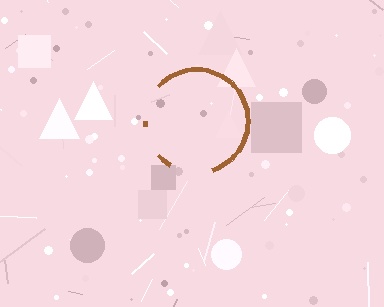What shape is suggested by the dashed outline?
The dashed outline suggests a circle.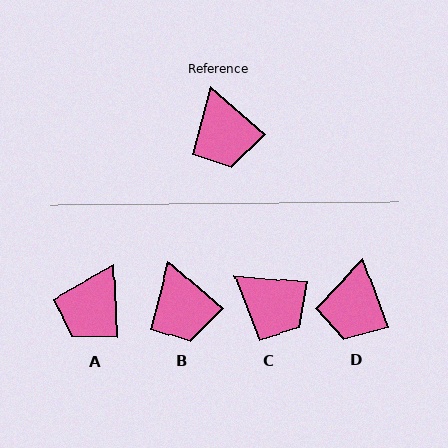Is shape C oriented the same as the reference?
No, it is off by about 36 degrees.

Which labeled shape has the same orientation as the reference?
B.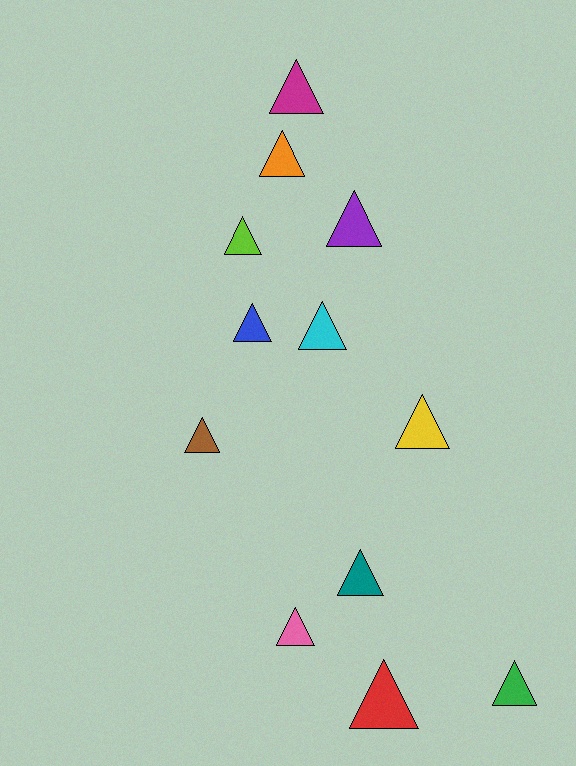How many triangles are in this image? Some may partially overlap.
There are 12 triangles.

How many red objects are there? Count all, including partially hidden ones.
There is 1 red object.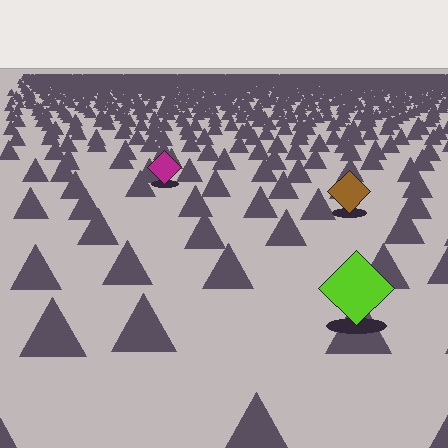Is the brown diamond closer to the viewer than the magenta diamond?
Yes. The brown diamond is closer — you can tell from the texture gradient: the ground texture is coarser near it.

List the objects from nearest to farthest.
From nearest to farthest: the lime diamond, the brown diamond, the magenta diamond.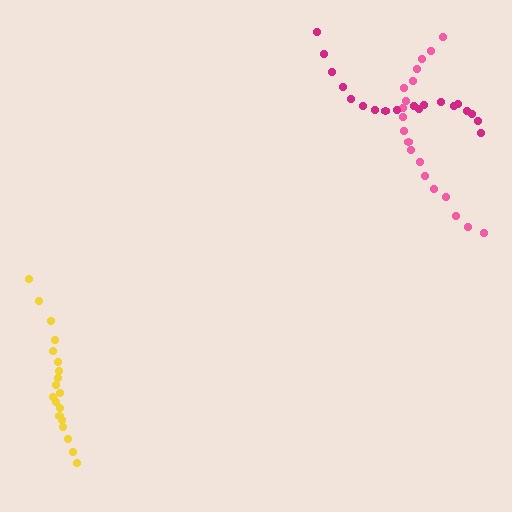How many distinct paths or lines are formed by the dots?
There are 3 distinct paths.